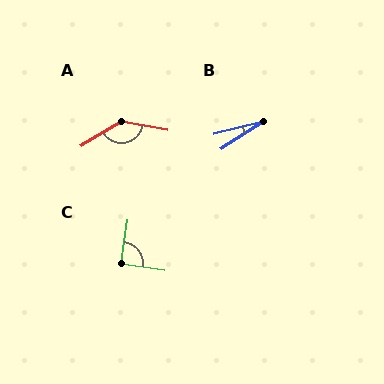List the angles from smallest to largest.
B (18°), C (90°), A (138°).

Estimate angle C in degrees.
Approximately 90 degrees.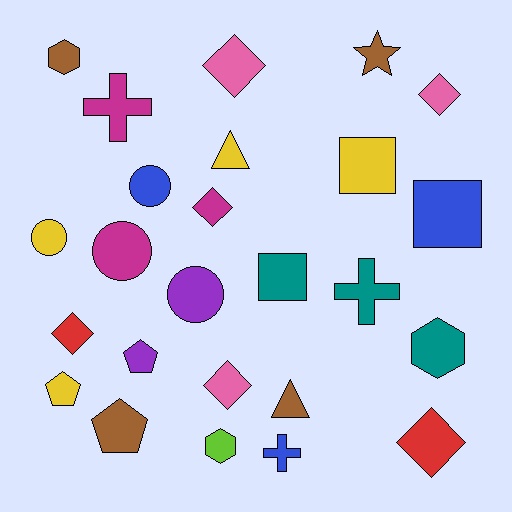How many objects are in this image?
There are 25 objects.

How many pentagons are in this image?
There are 3 pentagons.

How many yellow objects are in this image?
There are 4 yellow objects.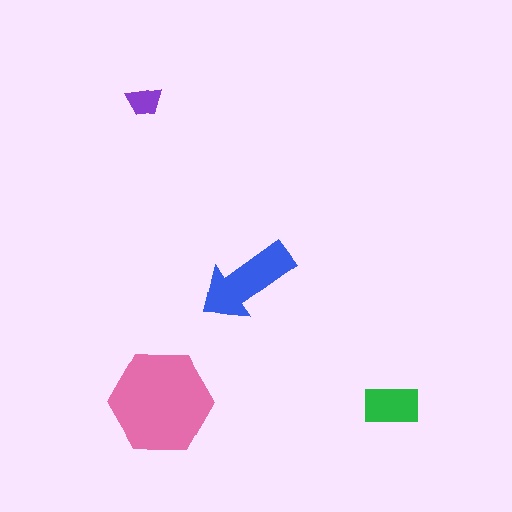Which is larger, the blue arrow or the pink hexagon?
The pink hexagon.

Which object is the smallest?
The purple trapezoid.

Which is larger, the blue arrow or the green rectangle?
The blue arrow.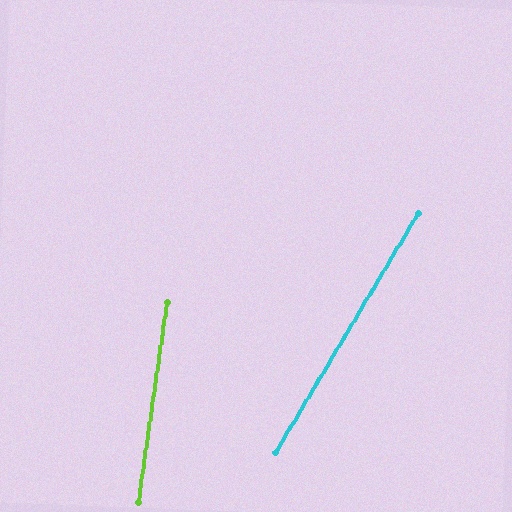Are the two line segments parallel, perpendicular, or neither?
Neither parallel nor perpendicular — they differ by about 23°.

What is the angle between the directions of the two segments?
Approximately 23 degrees.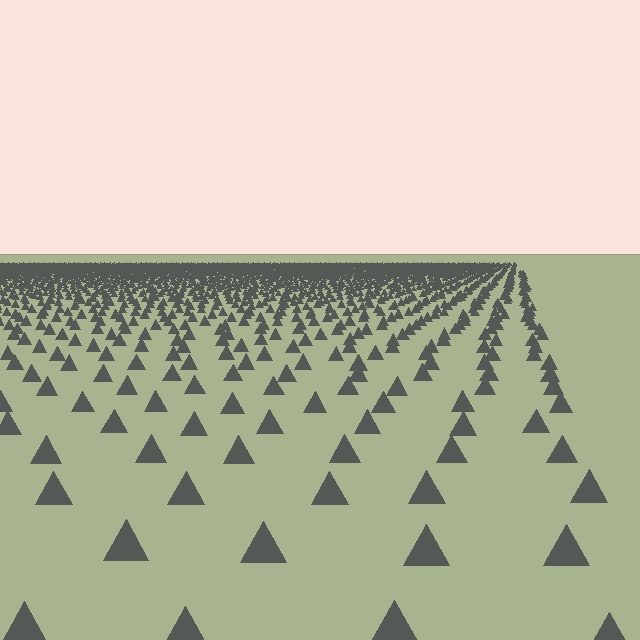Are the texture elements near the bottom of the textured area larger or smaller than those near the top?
Larger. Near the bottom, elements are closer to the viewer and appear at a bigger on-screen size.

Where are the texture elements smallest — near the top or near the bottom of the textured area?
Near the top.